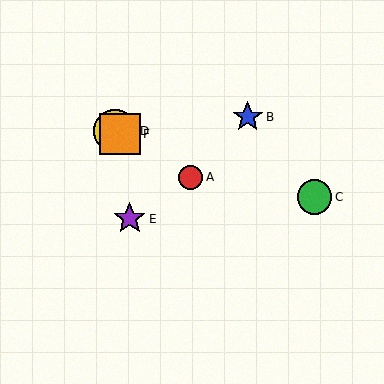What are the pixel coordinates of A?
Object A is at (191, 177).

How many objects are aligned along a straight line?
3 objects (A, D, F) are aligned along a straight line.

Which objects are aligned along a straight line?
Objects A, D, F are aligned along a straight line.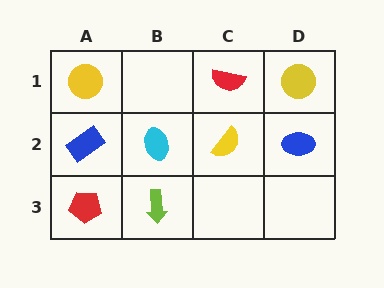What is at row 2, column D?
A blue ellipse.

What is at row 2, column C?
A yellow semicircle.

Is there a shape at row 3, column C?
No, that cell is empty.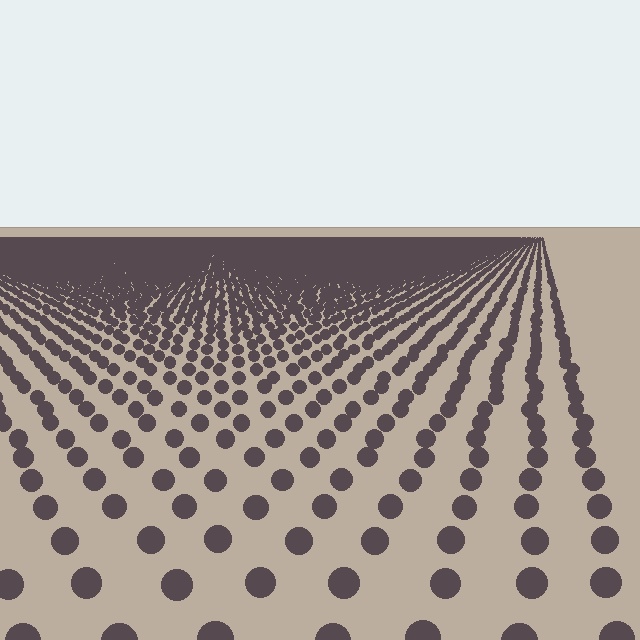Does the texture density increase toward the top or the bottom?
Density increases toward the top.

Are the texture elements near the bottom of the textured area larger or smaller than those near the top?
Larger. Near the bottom, elements are closer to the viewer and appear at a bigger on-screen size.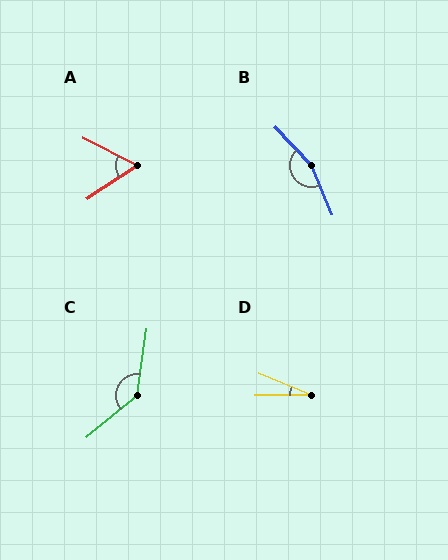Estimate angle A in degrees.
Approximately 60 degrees.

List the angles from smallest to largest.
D (23°), A (60°), C (138°), B (159°).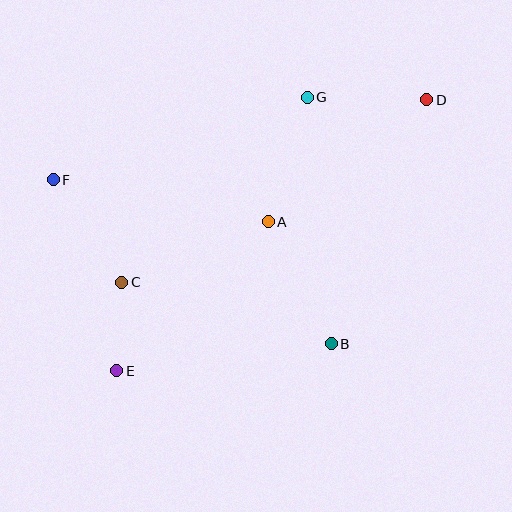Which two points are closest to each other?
Points C and E are closest to each other.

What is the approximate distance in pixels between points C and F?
The distance between C and F is approximately 123 pixels.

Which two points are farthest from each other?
Points D and E are farthest from each other.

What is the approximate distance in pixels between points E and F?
The distance between E and F is approximately 201 pixels.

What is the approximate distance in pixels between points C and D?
The distance between C and D is approximately 355 pixels.